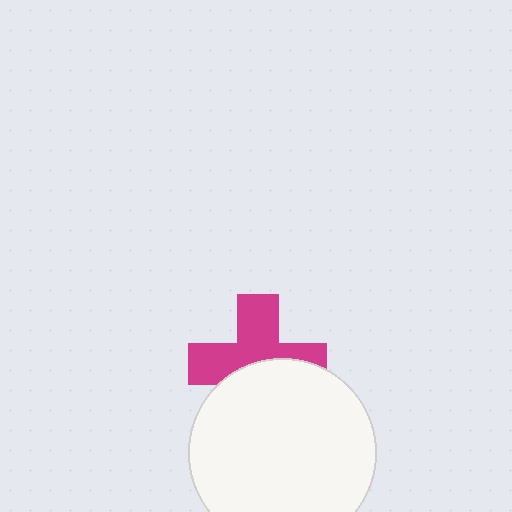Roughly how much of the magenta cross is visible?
About half of it is visible (roughly 57%).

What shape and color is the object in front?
The object in front is a white circle.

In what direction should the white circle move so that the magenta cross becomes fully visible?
The white circle should move down. That is the shortest direction to clear the overlap and leave the magenta cross fully visible.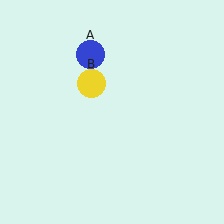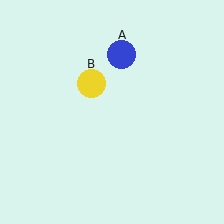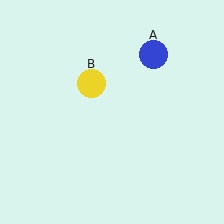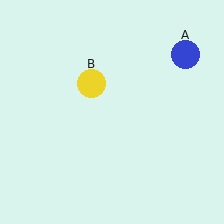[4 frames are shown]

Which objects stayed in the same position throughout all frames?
Yellow circle (object B) remained stationary.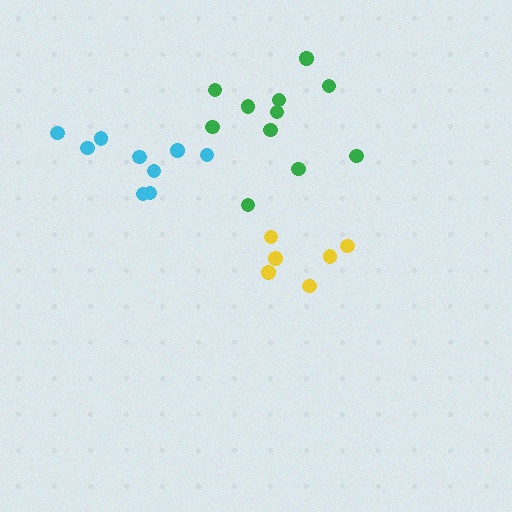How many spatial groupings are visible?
There are 3 spatial groupings.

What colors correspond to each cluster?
The clusters are colored: yellow, green, cyan.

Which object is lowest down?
The yellow cluster is bottommost.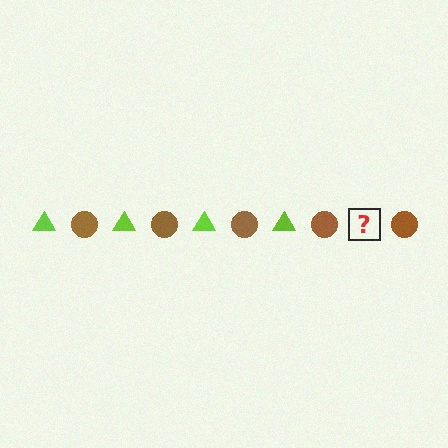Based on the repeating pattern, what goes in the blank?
The blank should be a lime triangle.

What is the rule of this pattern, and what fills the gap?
The rule is that the pattern alternates between lime triangle and brown circle. The gap should be filled with a lime triangle.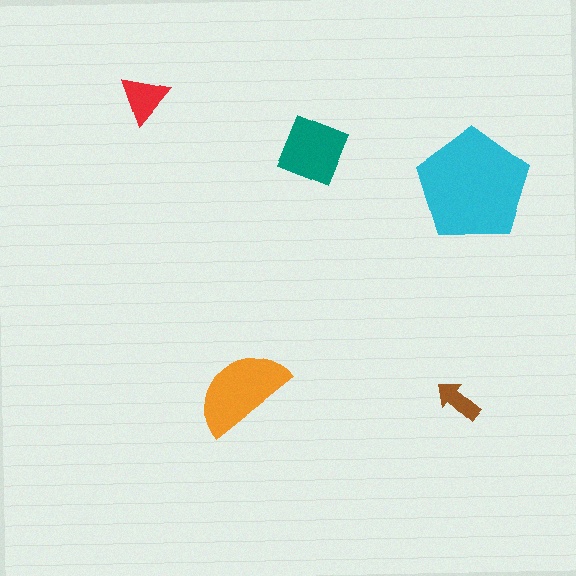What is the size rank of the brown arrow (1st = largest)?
5th.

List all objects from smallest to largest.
The brown arrow, the red triangle, the teal diamond, the orange semicircle, the cyan pentagon.